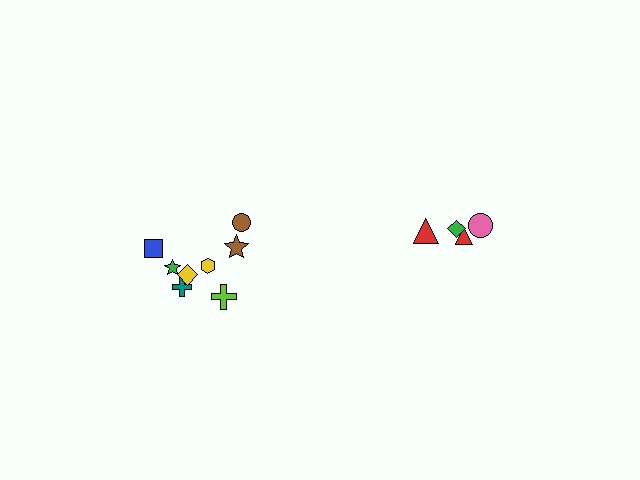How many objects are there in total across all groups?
There are 12 objects.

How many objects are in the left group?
There are 8 objects.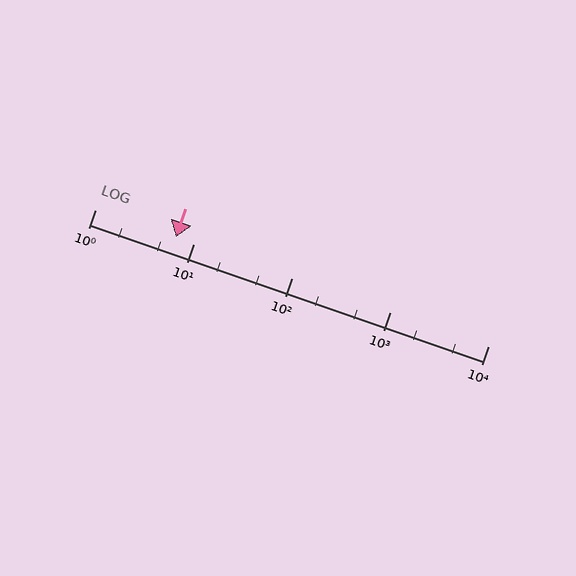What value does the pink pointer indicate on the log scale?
The pointer indicates approximately 6.6.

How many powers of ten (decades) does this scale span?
The scale spans 4 decades, from 1 to 10000.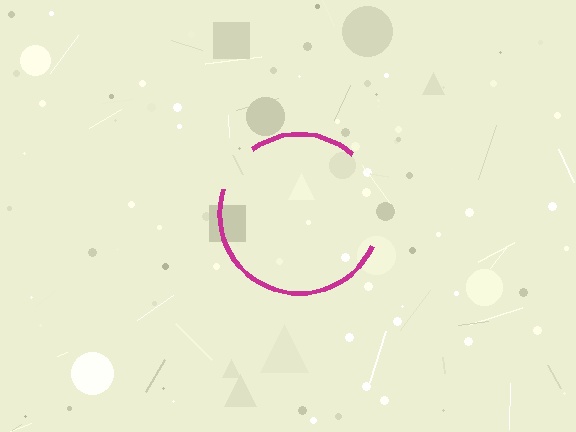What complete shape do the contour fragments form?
The contour fragments form a circle.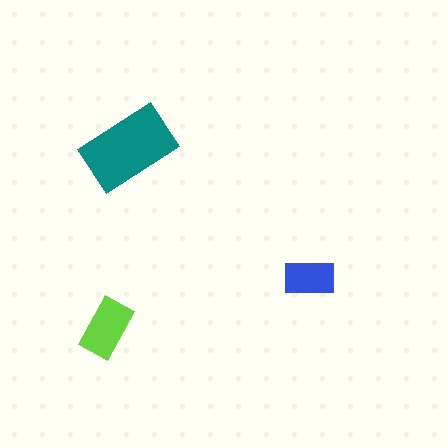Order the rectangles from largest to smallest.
the teal one, the lime one, the blue one.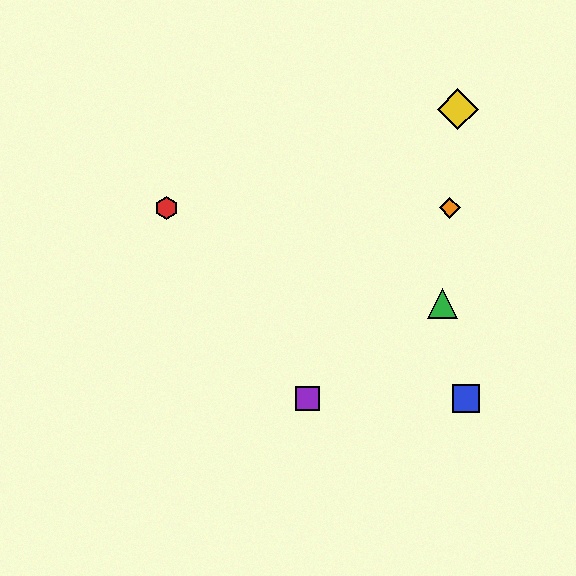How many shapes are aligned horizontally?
2 shapes (the red hexagon, the orange diamond) are aligned horizontally.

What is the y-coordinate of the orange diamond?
The orange diamond is at y≈208.